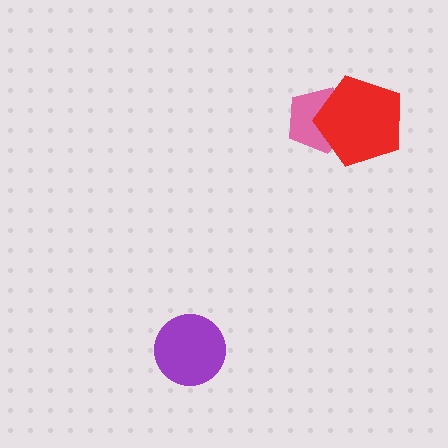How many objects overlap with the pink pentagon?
1 object overlaps with the pink pentagon.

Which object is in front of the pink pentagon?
The red pentagon is in front of the pink pentagon.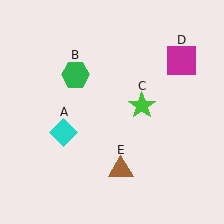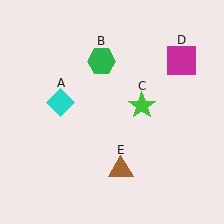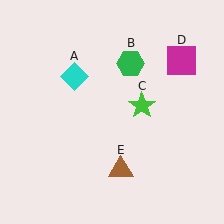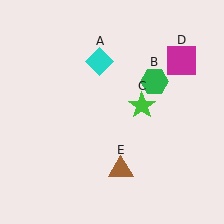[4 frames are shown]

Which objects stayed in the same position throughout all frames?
Green star (object C) and magenta square (object D) and brown triangle (object E) remained stationary.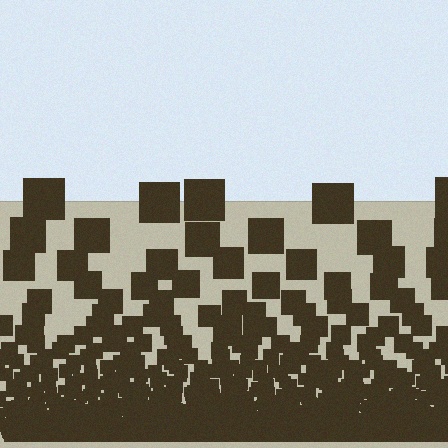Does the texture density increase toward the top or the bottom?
Density increases toward the bottom.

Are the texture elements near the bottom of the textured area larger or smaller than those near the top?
Smaller. The gradient is inverted — elements near the bottom are smaller and denser.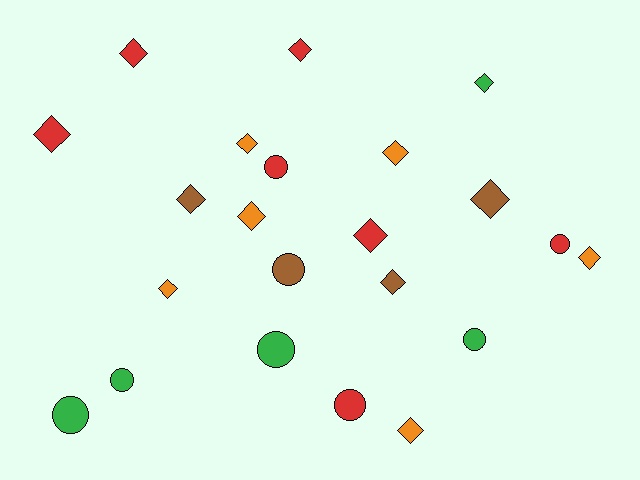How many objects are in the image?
There are 22 objects.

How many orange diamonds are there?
There are 6 orange diamonds.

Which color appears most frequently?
Red, with 7 objects.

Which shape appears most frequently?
Diamond, with 14 objects.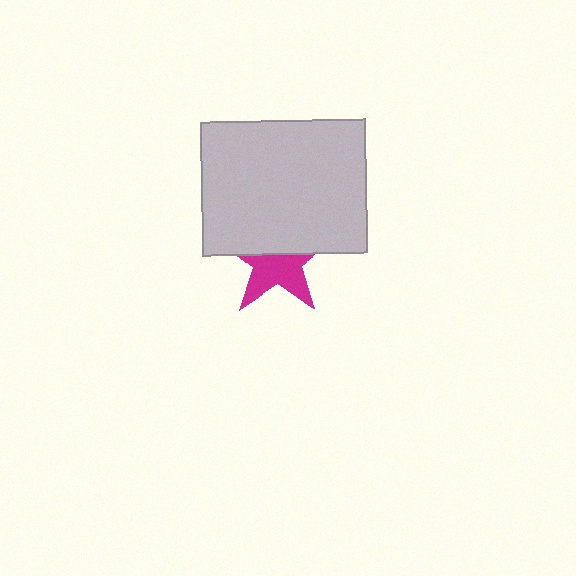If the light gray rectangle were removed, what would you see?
You would see the complete magenta star.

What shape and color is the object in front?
The object in front is a light gray rectangle.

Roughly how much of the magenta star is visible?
About half of it is visible (roughly 50%).